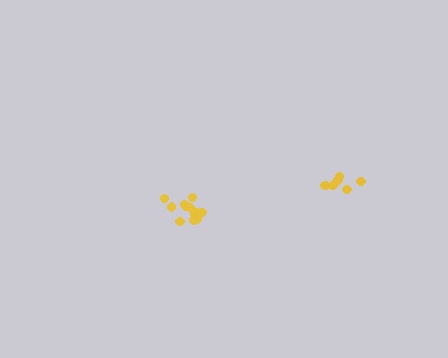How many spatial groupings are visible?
There are 2 spatial groupings.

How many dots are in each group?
Group 1: 12 dots, Group 2: 7 dots (19 total).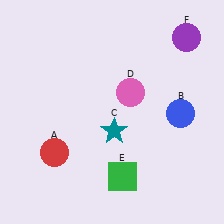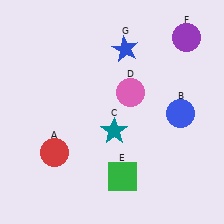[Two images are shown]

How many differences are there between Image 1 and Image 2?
There is 1 difference between the two images.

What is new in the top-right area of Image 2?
A blue star (G) was added in the top-right area of Image 2.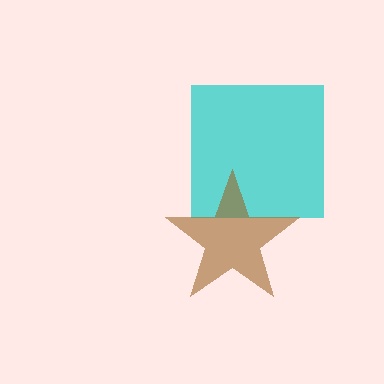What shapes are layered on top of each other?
The layered shapes are: a cyan square, a brown star.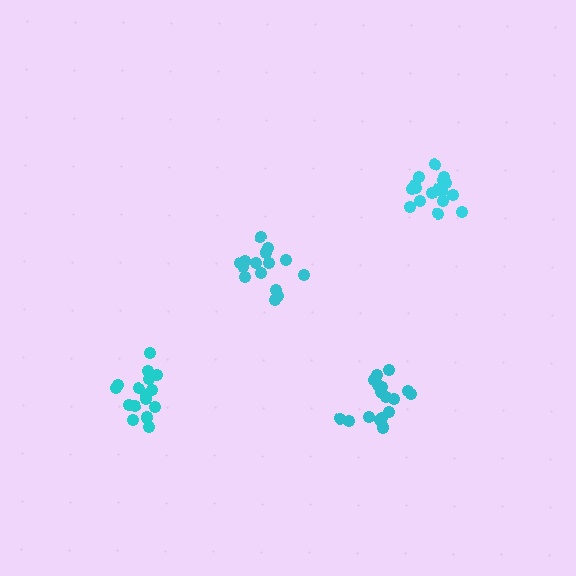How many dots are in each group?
Group 1: 15 dots, Group 2: 18 dots, Group 3: 17 dots, Group 4: 16 dots (66 total).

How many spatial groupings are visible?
There are 4 spatial groupings.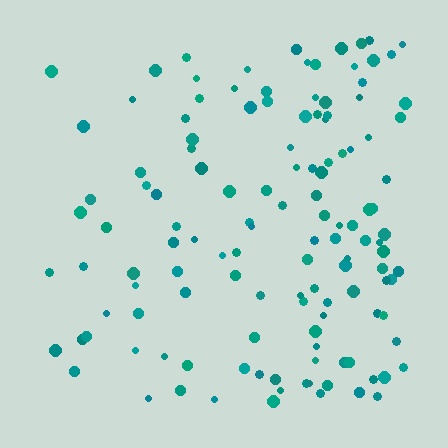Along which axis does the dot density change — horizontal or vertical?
Horizontal.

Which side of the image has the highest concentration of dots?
The right.